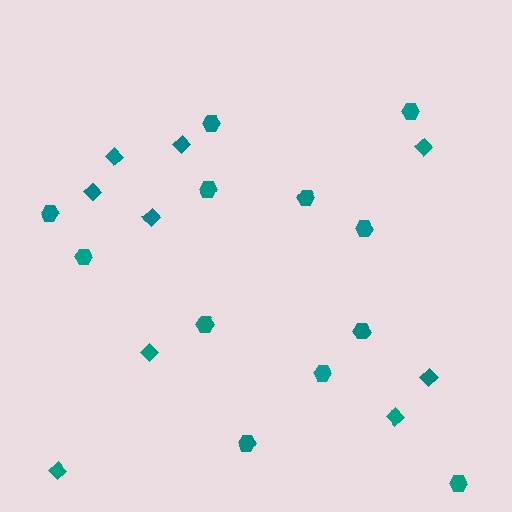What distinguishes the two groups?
There are 2 groups: one group of diamonds (9) and one group of hexagons (12).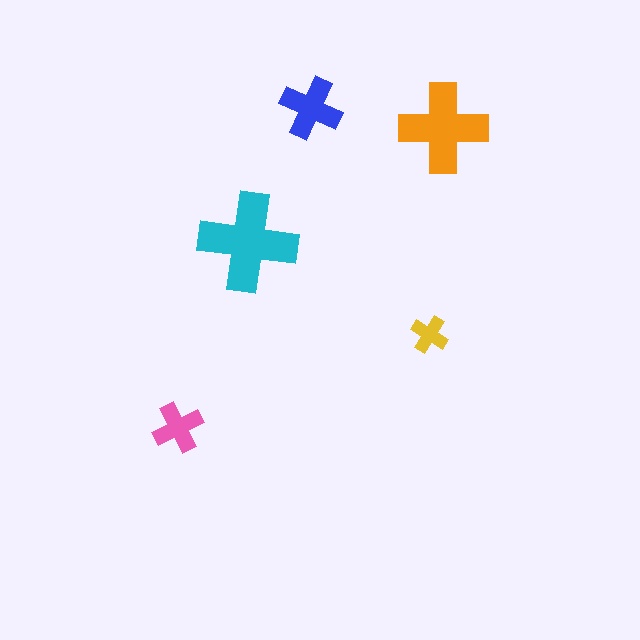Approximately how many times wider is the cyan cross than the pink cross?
About 2 times wider.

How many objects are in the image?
There are 5 objects in the image.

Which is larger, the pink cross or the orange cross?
The orange one.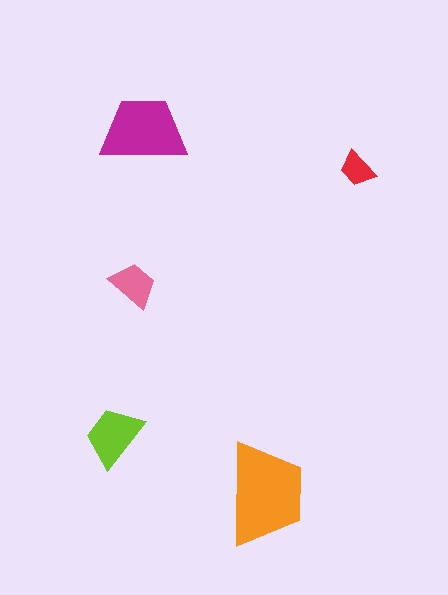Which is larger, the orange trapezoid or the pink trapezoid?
The orange one.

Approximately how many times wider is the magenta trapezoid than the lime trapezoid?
About 1.5 times wider.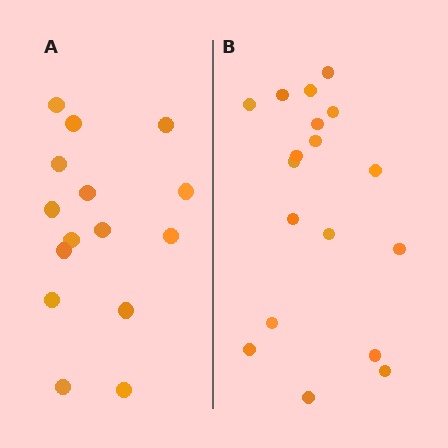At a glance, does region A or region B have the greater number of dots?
Region B (the right region) has more dots.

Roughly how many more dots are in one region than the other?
Region B has just a few more — roughly 2 or 3 more dots than region A.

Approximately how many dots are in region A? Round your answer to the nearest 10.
About 20 dots. (The exact count is 15, which rounds to 20.)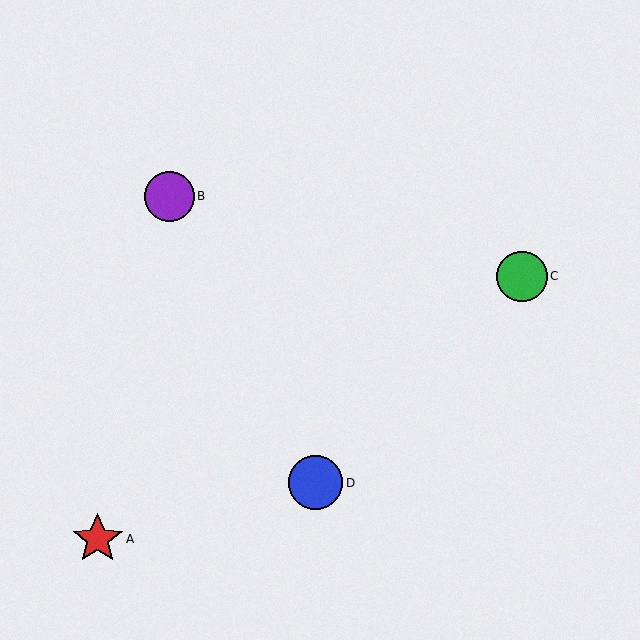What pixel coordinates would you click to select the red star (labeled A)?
Click at (98, 539) to select the red star A.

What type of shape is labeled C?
Shape C is a green circle.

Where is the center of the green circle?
The center of the green circle is at (522, 276).